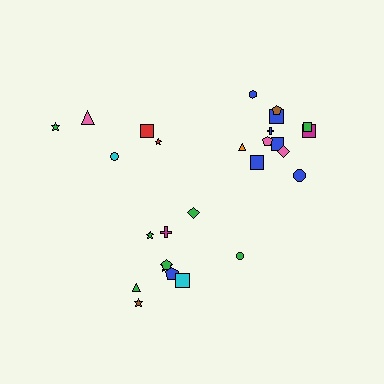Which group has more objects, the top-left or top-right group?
The top-right group.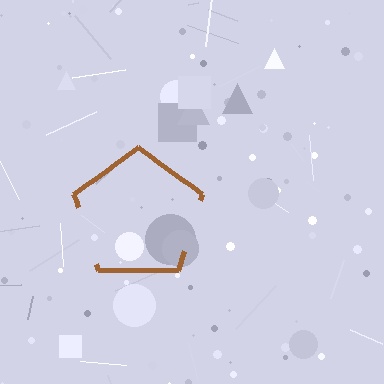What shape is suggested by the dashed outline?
The dashed outline suggests a pentagon.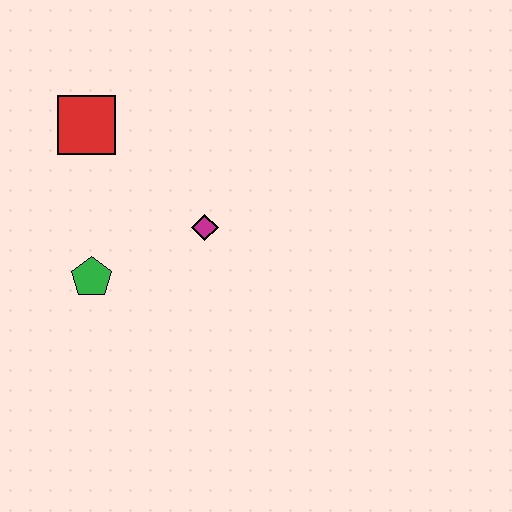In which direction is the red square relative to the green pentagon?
The red square is above the green pentagon.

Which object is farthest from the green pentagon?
The red square is farthest from the green pentagon.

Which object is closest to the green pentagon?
The magenta diamond is closest to the green pentagon.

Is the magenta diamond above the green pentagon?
Yes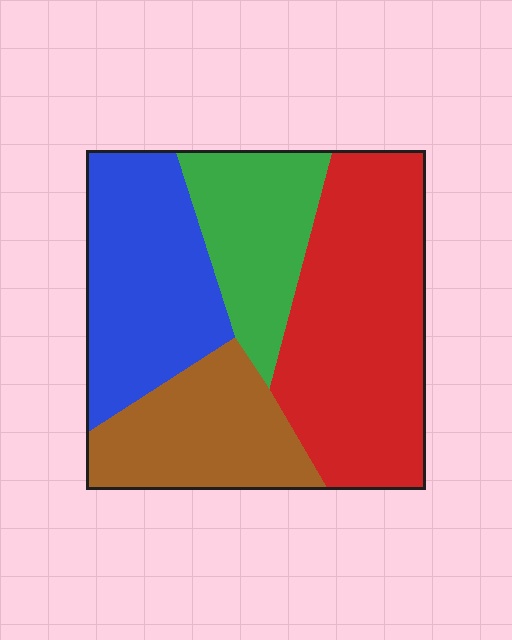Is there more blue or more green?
Blue.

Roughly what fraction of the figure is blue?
Blue takes up about one quarter (1/4) of the figure.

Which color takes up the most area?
Red, at roughly 35%.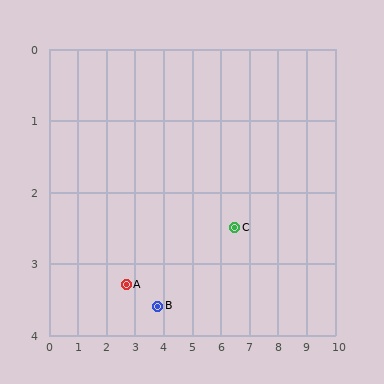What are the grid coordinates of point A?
Point A is at approximately (2.7, 3.3).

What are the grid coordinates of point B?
Point B is at approximately (3.8, 3.6).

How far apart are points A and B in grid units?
Points A and B are about 1.1 grid units apart.